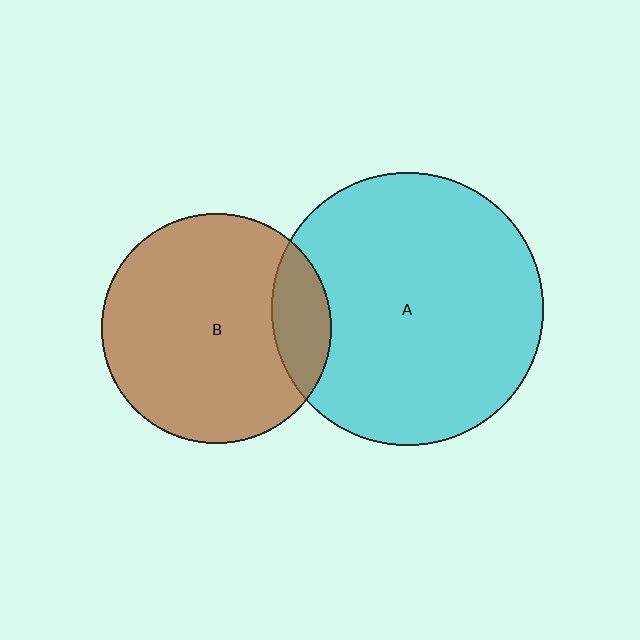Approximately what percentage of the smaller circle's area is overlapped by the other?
Approximately 15%.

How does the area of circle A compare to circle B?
Approximately 1.4 times.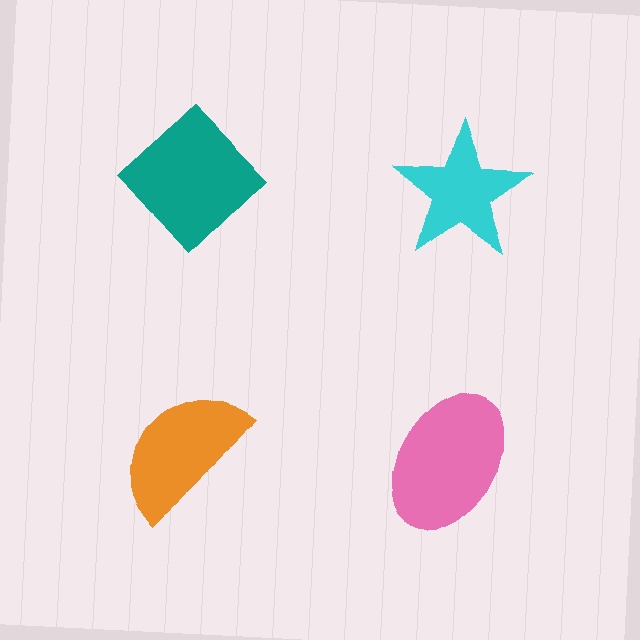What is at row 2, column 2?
A pink ellipse.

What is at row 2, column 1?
An orange semicircle.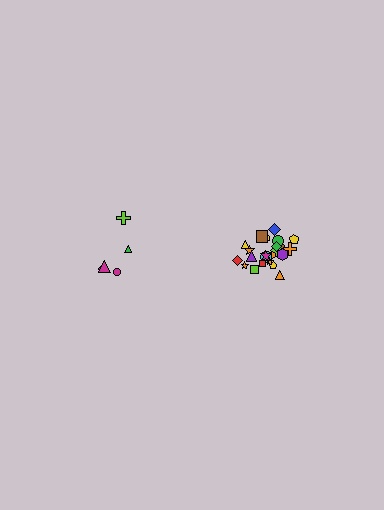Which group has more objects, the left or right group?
The right group.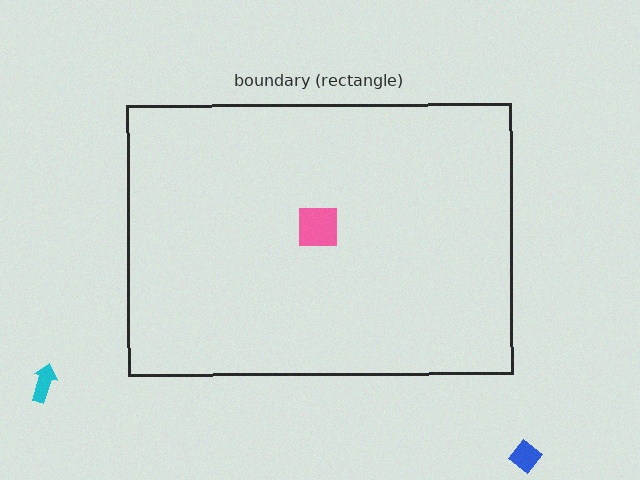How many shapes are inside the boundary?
1 inside, 2 outside.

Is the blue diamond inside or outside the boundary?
Outside.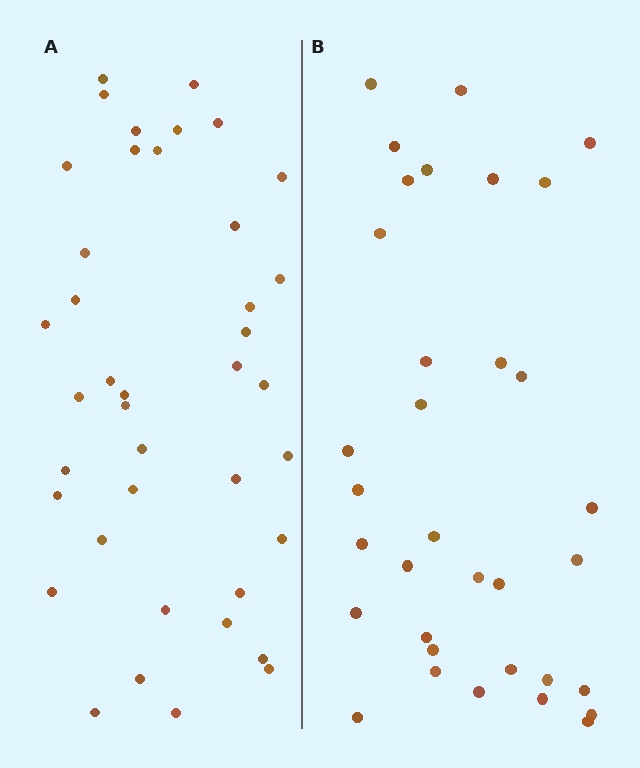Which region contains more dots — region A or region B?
Region A (the left region) has more dots.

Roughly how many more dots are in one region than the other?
Region A has about 6 more dots than region B.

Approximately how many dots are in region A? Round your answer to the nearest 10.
About 40 dots.